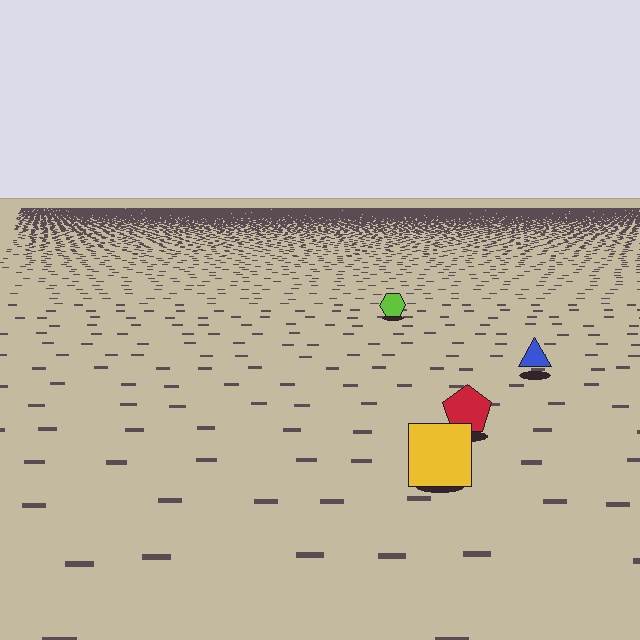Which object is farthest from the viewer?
The lime hexagon is farthest from the viewer. It appears smaller and the ground texture around it is denser.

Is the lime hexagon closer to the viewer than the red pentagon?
No. The red pentagon is closer — you can tell from the texture gradient: the ground texture is coarser near it.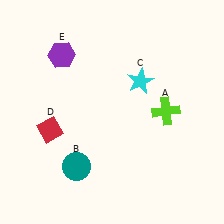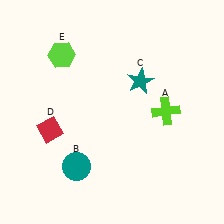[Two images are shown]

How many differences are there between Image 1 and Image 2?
There are 2 differences between the two images.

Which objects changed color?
C changed from cyan to teal. E changed from purple to lime.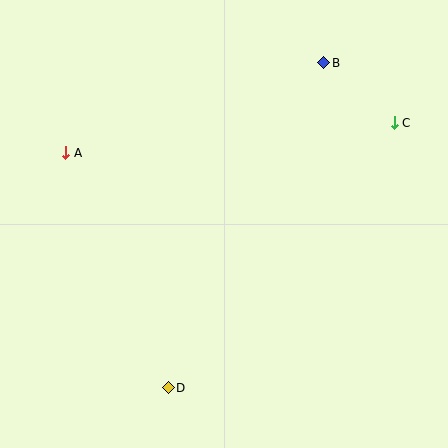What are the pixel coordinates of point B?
Point B is at (324, 63).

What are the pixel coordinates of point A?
Point A is at (66, 153).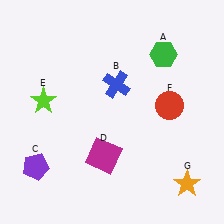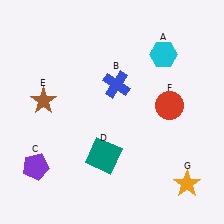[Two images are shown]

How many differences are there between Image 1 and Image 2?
There are 3 differences between the two images.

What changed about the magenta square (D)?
In Image 1, D is magenta. In Image 2, it changed to teal.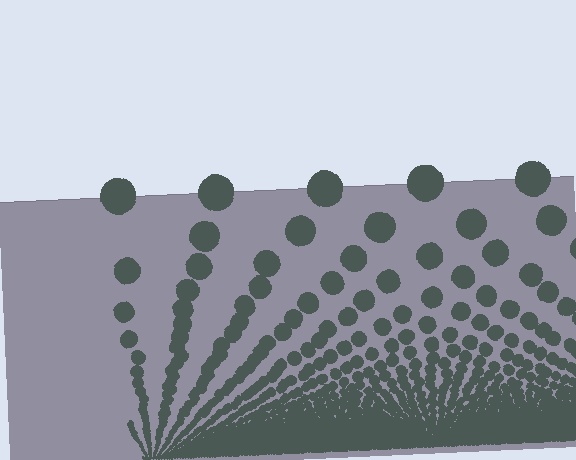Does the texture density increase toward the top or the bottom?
Density increases toward the bottom.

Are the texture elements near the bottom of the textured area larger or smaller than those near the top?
Smaller. The gradient is inverted — elements near the bottom are smaller and denser.